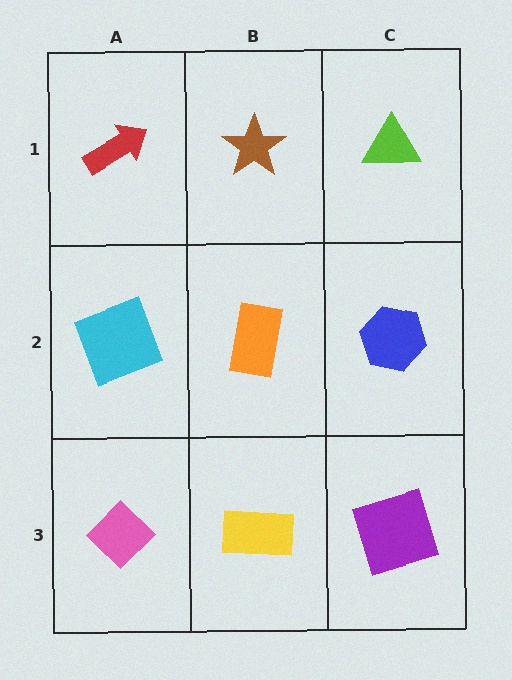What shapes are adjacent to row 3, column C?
A blue hexagon (row 2, column C), a yellow rectangle (row 3, column B).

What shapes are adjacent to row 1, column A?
A cyan square (row 2, column A), a brown star (row 1, column B).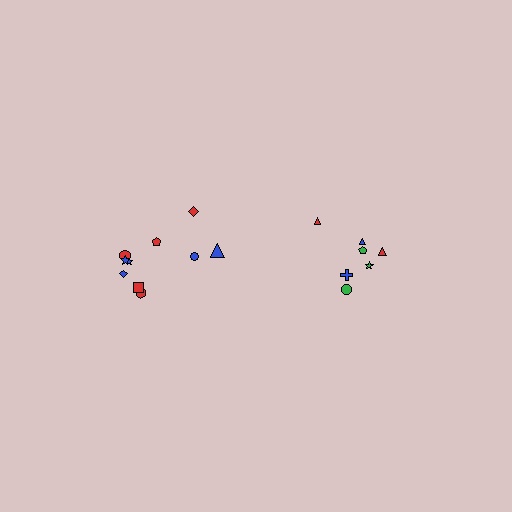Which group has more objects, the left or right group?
The left group.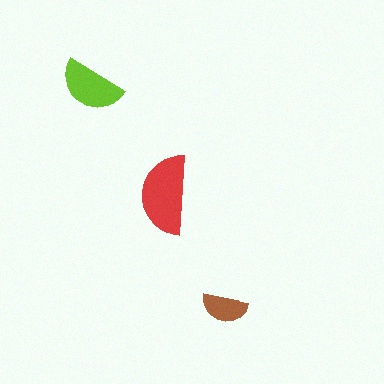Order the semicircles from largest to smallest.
the red one, the lime one, the brown one.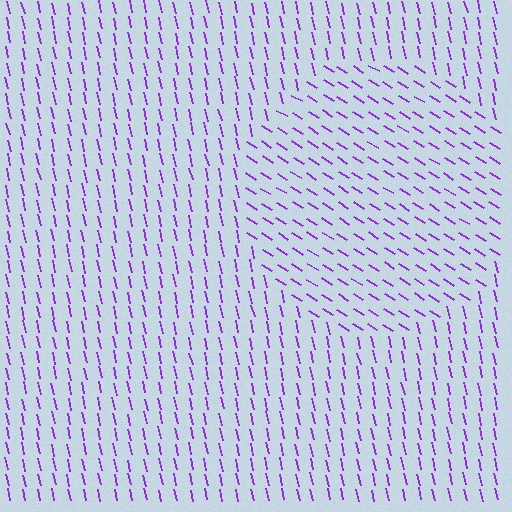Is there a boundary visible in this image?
Yes, there is a texture boundary formed by a change in line orientation.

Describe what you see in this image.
The image is filled with small purple line segments. A circle region in the image has lines oriented differently from the surrounding lines, creating a visible texture boundary.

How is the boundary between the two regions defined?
The boundary is defined purely by a change in line orientation (approximately 45 degrees difference). All lines are the same color and thickness.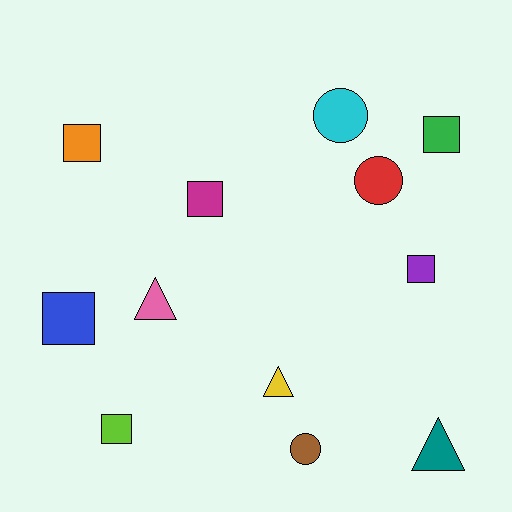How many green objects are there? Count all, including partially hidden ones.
There is 1 green object.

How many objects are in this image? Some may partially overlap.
There are 12 objects.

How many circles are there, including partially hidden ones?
There are 3 circles.